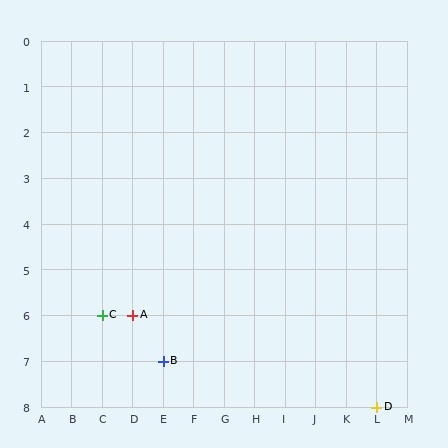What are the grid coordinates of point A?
Point A is at grid coordinates (D, 6).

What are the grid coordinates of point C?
Point C is at grid coordinates (C, 6).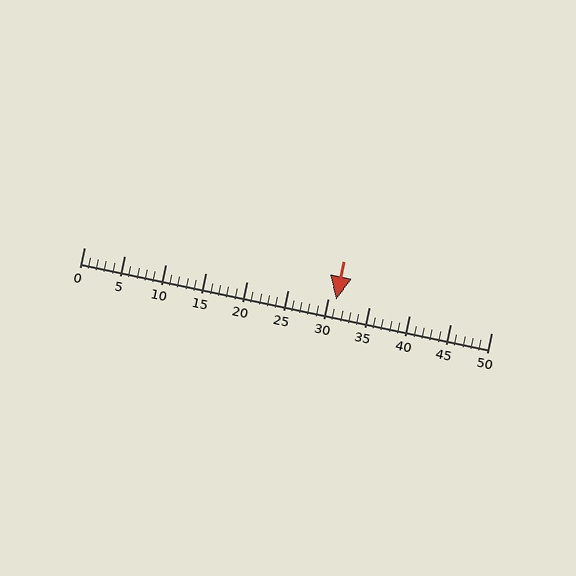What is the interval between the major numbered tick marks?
The major tick marks are spaced 5 units apart.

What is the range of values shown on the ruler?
The ruler shows values from 0 to 50.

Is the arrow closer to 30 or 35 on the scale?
The arrow is closer to 30.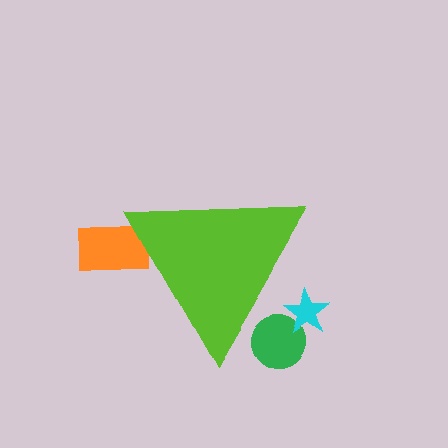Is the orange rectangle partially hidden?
Yes, the orange rectangle is partially hidden behind the lime triangle.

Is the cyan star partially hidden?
Yes, the cyan star is partially hidden behind the lime triangle.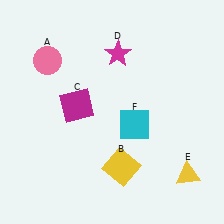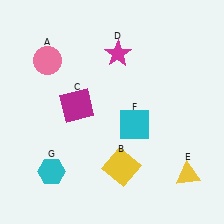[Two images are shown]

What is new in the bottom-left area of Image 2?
A cyan hexagon (G) was added in the bottom-left area of Image 2.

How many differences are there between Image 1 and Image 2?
There is 1 difference between the two images.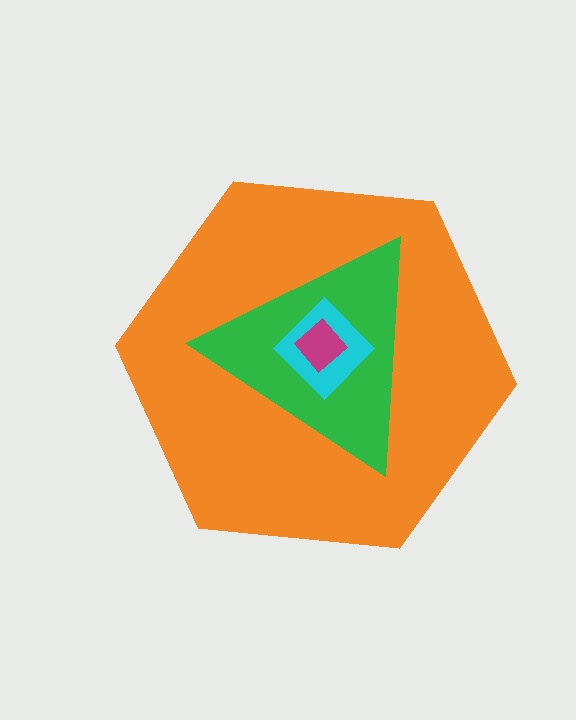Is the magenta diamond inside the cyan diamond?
Yes.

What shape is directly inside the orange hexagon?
The green triangle.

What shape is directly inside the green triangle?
The cyan diamond.